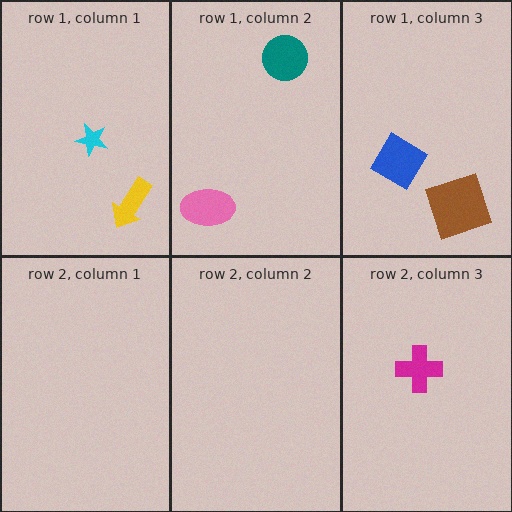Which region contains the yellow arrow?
The row 1, column 1 region.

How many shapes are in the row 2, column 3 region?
1.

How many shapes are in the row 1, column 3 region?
2.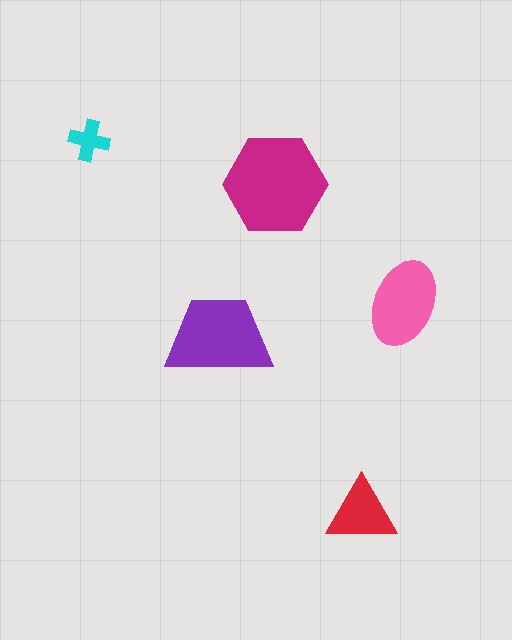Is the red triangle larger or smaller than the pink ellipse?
Smaller.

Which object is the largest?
The magenta hexagon.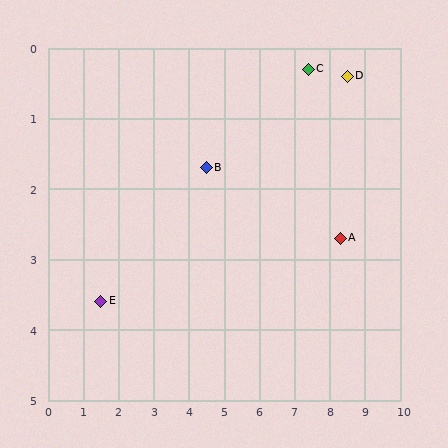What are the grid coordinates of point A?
Point A is at approximately (8.3, 2.7).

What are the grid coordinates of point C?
Point C is at approximately (7.4, 0.3).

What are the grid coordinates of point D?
Point D is at approximately (8.5, 0.4).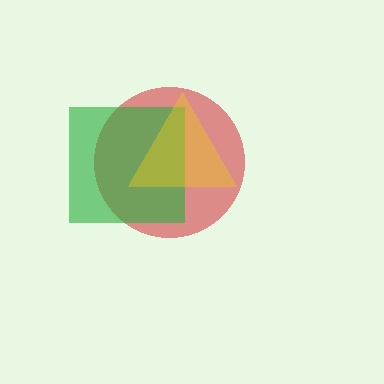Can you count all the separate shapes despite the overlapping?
Yes, there are 3 separate shapes.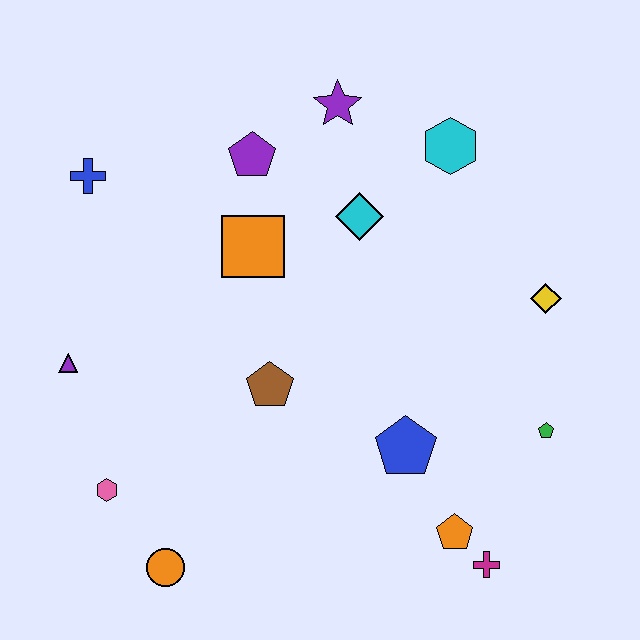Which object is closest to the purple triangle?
The pink hexagon is closest to the purple triangle.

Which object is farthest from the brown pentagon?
The cyan hexagon is farthest from the brown pentagon.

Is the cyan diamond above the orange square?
Yes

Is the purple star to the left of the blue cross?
No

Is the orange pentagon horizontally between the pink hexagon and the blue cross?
No